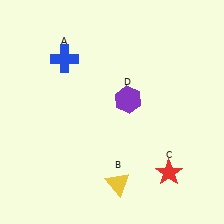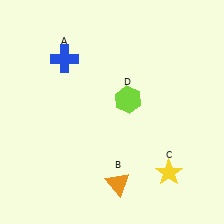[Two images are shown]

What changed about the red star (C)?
In Image 1, C is red. In Image 2, it changed to yellow.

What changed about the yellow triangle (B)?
In Image 1, B is yellow. In Image 2, it changed to orange.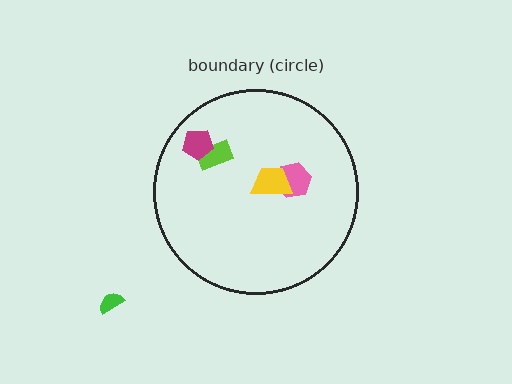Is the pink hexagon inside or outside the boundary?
Inside.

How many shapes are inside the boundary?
4 inside, 1 outside.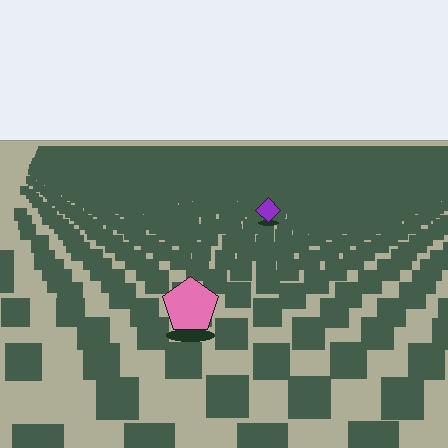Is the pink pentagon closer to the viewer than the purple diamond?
Yes. The pink pentagon is closer — you can tell from the texture gradient: the ground texture is coarser near it.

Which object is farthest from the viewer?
The purple diamond is farthest from the viewer. It appears smaller and the ground texture around it is denser.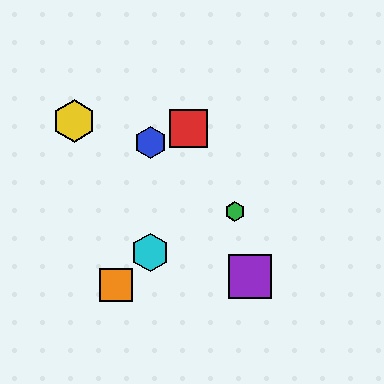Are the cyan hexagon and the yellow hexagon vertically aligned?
No, the cyan hexagon is at x≈150 and the yellow hexagon is at x≈74.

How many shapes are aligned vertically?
2 shapes (the blue hexagon, the cyan hexagon) are aligned vertically.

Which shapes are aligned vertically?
The blue hexagon, the cyan hexagon are aligned vertically.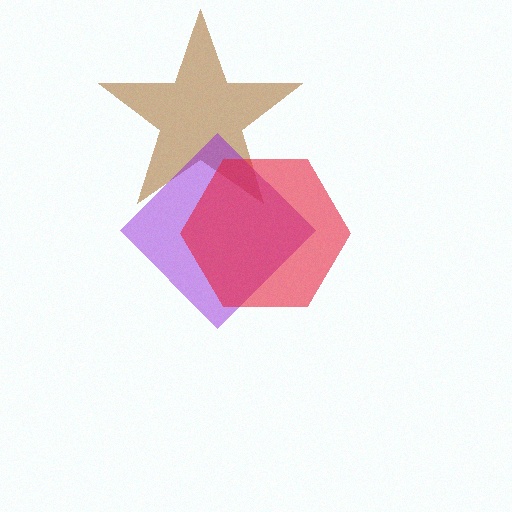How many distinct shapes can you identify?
There are 3 distinct shapes: a brown star, a purple diamond, a red hexagon.